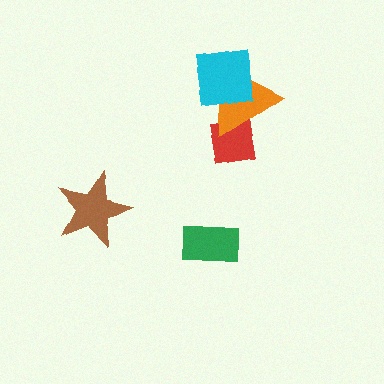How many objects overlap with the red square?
1 object overlaps with the red square.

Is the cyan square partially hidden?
No, no other shape covers it.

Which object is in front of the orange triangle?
The cyan square is in front of the orange triangle.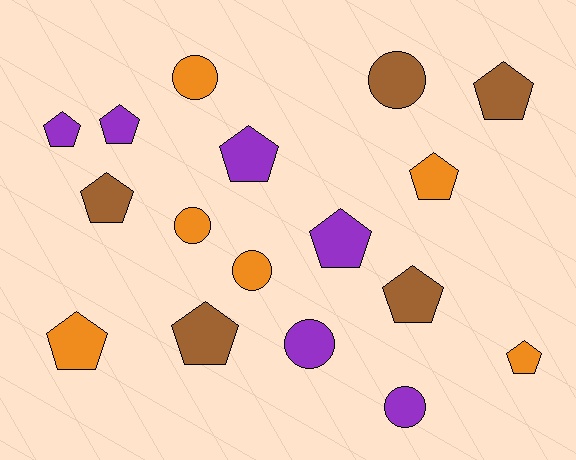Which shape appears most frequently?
Pentagon, with 11 objects.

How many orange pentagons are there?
There are 3 orange pentagons.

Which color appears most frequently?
Purple, with 6 objects.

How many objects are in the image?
There are 17 objects.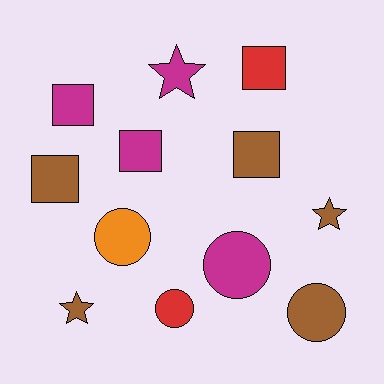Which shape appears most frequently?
Square, with 5 objects.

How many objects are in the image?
There are 12 objects.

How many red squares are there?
There is 1 red square.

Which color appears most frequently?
Brown, with 5 objects.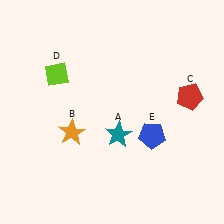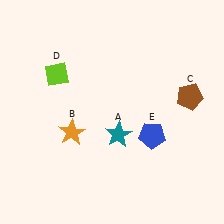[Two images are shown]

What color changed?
The pentagon (C) changed from red in Image 1 to brown in Image 2.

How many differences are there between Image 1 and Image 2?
There is 1 difference between the two images.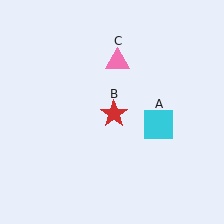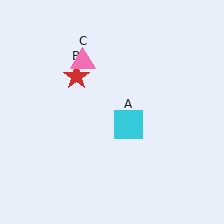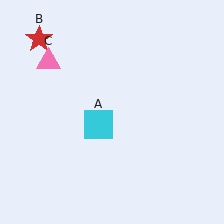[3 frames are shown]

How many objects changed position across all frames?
3 objects changed position: cyan square (object A), red star (object B), pink triangle (object C).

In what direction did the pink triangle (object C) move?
The pink triangle (object C) moved left.